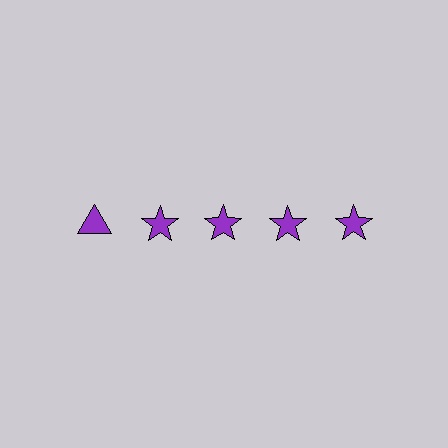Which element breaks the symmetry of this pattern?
The purple triangle in the top row, leftmost column breaks the symmetry. All other shapes are purple stars.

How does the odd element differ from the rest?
It has a different shape: triangle instead of star.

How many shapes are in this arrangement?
There are 5 shapes arranged in a grid pattern.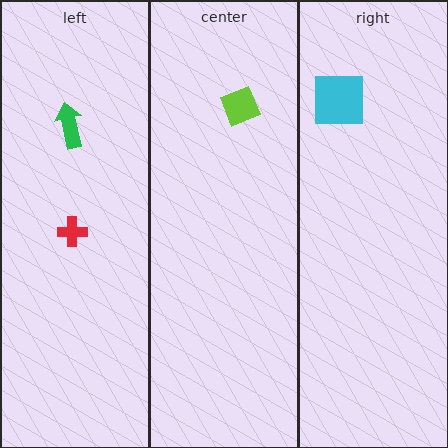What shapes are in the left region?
The red cross, the green arrow.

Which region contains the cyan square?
The right region.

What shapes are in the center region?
The lime diamond.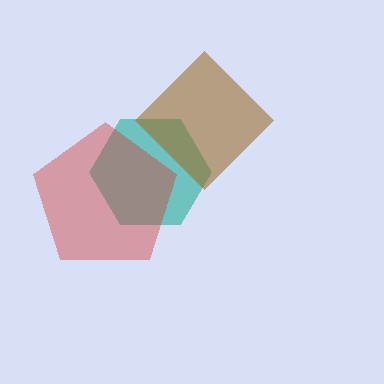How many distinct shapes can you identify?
There are 3 distinct shapes: a teal hexagon, a red pentagon, a brown diamond.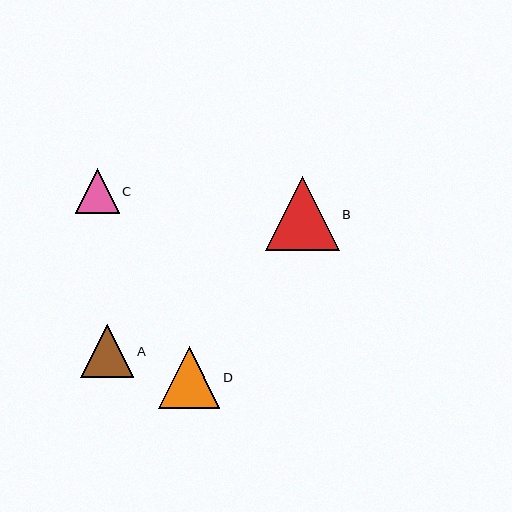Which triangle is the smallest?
Triangle C is the smallest with a size of approximately 44 pixels.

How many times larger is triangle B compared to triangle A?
Triangle B is approximately 1.4 times the size of triangle A.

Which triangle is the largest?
Triangle B is the largest with a size of approximately 74 pixels.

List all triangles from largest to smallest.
From largest to smallest: B, D, A, C.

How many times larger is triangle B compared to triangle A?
Triangle B is approximately 1.4 times the size of triangle A.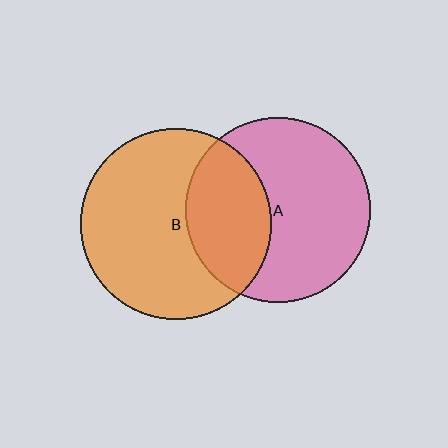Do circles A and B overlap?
Yes.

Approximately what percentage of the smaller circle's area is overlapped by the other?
Approximately 35%.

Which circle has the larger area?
Circle B (orange).